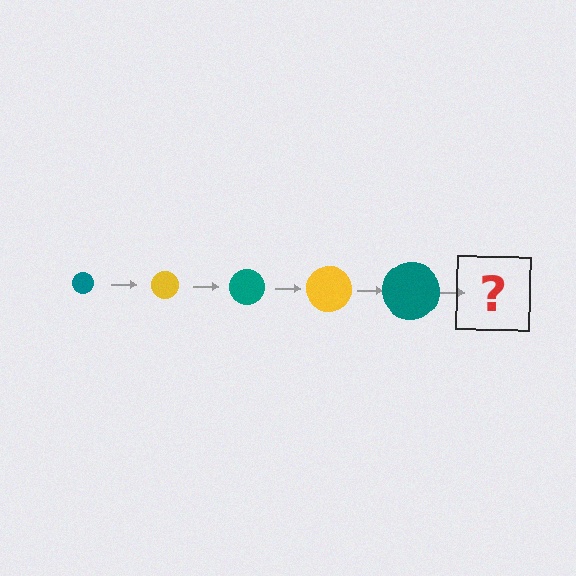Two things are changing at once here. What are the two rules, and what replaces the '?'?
The two rules are that the circle grows larger each step and the color cycles through teal and yellow. The '?' should be a yellow circle, larger than the previous one.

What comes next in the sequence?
The next element should be a yellow circle, larger than the previous one.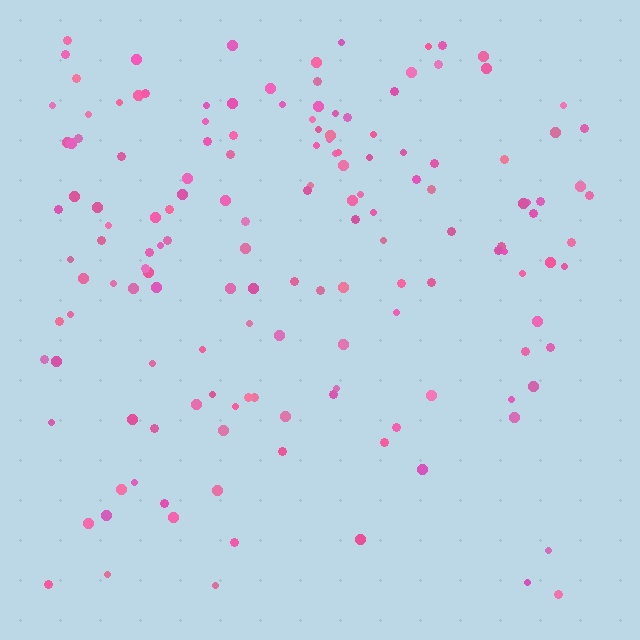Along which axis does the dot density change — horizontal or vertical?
Vertical.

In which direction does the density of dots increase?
From bottom to top, with the top side densest.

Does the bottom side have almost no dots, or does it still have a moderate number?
Still a moderate number, just noticeably fewer than the top.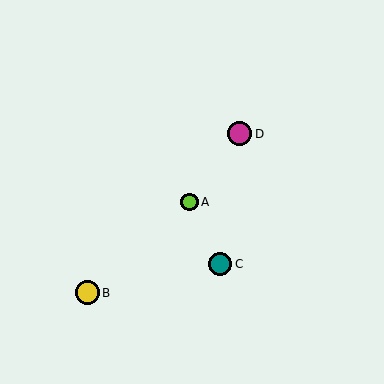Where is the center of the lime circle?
The center of the lime circle is at (190, 202).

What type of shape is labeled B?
Shape B is a yellow circle.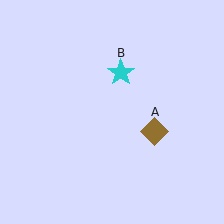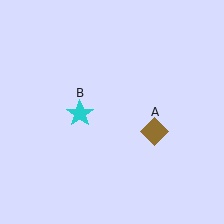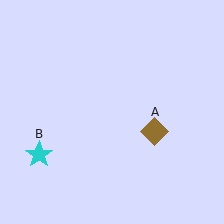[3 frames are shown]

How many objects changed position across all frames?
1 object changed position: cyan star (object B).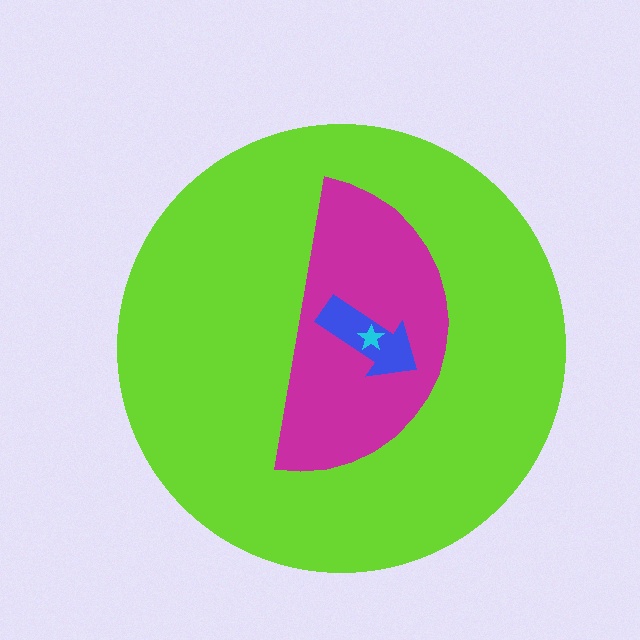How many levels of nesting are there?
4.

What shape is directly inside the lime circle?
The magenta semicircle.